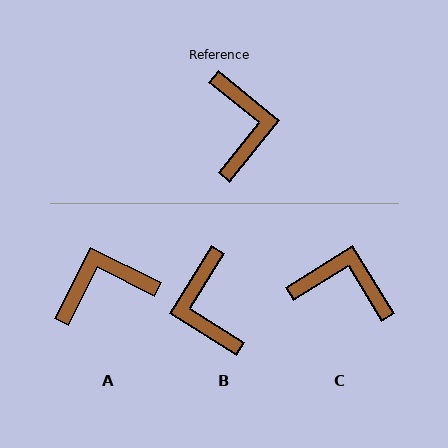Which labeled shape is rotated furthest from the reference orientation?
B, about 173 degrees away.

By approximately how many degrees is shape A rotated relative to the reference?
Approximately 102 degrees counter-clockwise.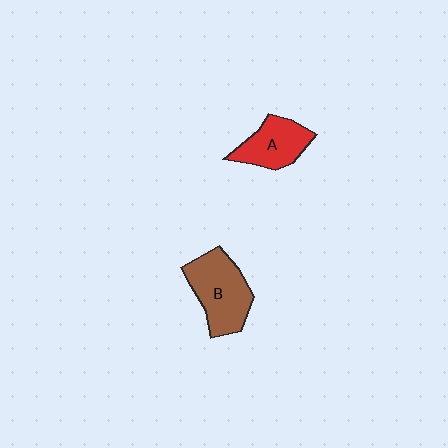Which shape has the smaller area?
Shape A (red).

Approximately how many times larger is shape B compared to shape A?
Approximately 1.4 times.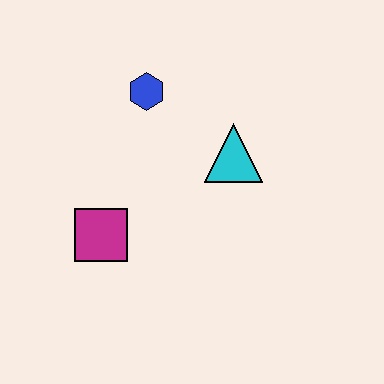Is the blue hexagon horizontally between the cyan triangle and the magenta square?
Yes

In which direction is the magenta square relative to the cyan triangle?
The magenta square is to the left of the cyan triangle.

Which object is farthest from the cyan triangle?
The magenta square is farthest from the cyan triangle.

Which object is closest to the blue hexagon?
The cyan triangle is closest to the blue hexagon.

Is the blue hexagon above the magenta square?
Yes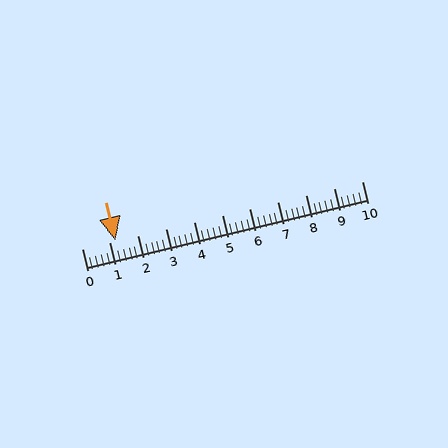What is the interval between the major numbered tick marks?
The major tick marks are spaced 1 units apart.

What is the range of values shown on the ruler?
The ruler shows values from 0 to 10.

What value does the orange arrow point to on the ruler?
The orange arrow points to approximately 1.2.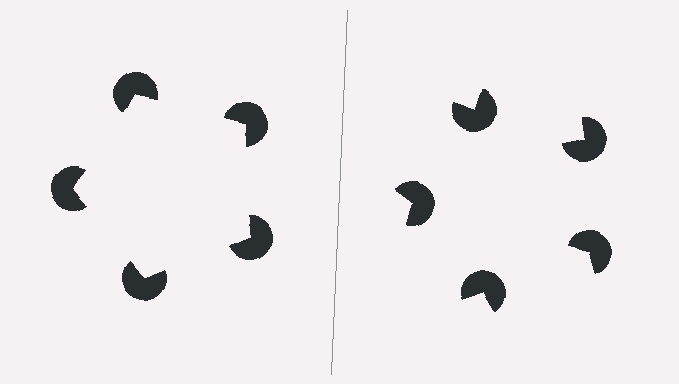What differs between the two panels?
The pac-man discs are positioned identically on both sides; only the wedge orientations differ. On the left they align to a pentagon; on the right they are misaligned.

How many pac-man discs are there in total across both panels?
10 — 5 on each side.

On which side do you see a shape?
An illusory pentagon appears on the left side. On the right side the wedge cuts are rotated, so no coherent shape forms.